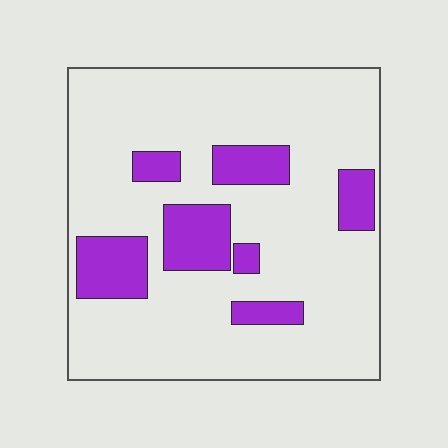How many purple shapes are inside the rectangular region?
7.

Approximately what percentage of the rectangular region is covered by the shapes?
Approximately 20%.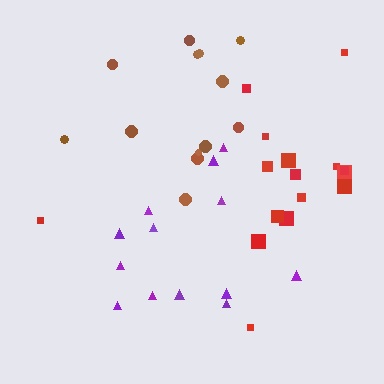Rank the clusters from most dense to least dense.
red, brown, purple.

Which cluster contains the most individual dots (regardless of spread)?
Red (16).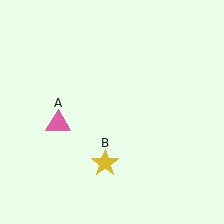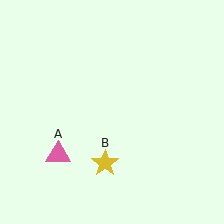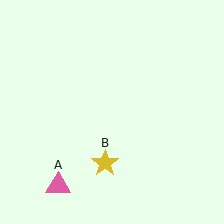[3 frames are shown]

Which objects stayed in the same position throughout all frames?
Yellow star (object B) remained stationary.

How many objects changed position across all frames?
1 object changed position: pink triangle (object A).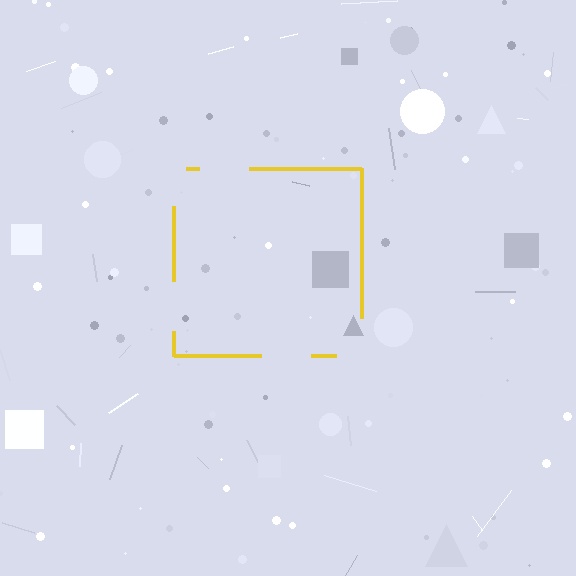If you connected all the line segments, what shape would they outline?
They would outline a square.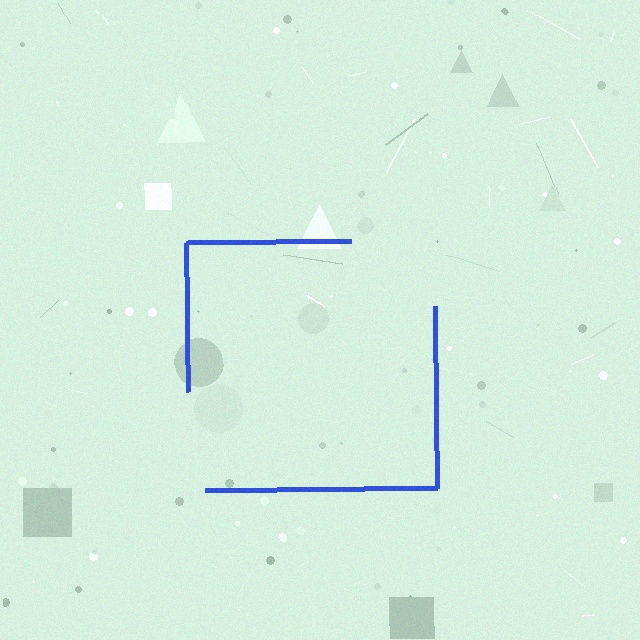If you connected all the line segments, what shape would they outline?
They would outline a square.